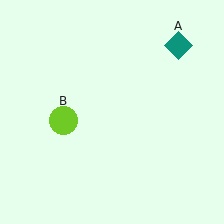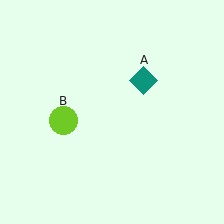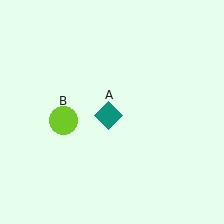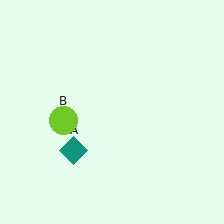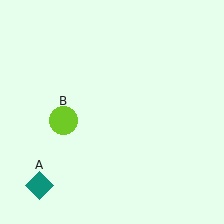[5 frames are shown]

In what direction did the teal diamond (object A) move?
The teal diamond (object A) moved down and to the left.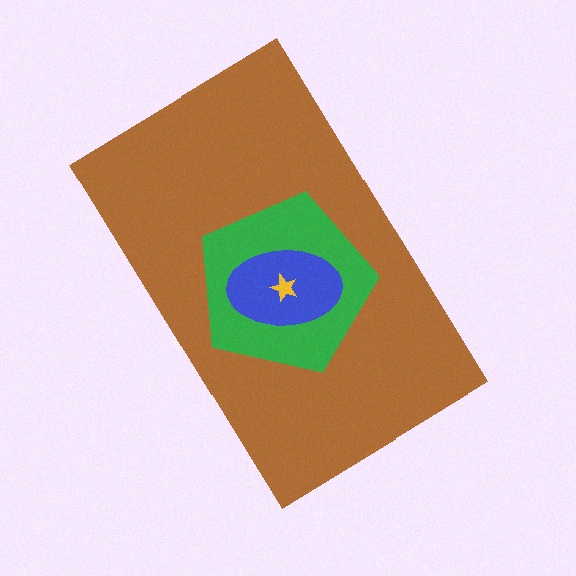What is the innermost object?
The yellow star.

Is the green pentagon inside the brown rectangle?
Yes.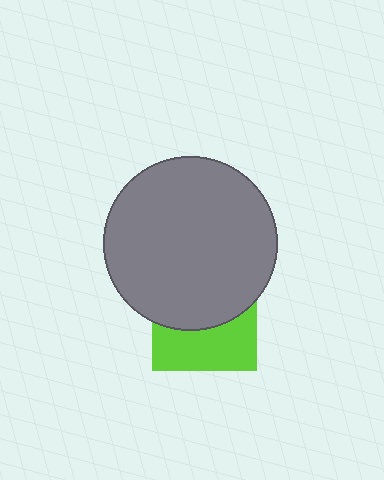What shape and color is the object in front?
The object in front is a gray circle.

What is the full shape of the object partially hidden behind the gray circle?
The partially hidden object is a lime square.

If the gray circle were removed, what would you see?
You would see the complete lime square.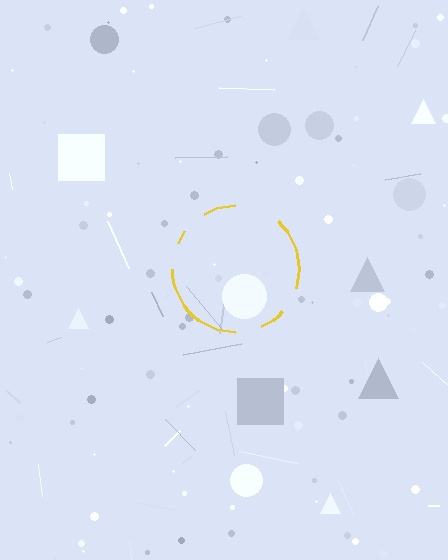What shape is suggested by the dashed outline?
The dashed outline suggests a circle.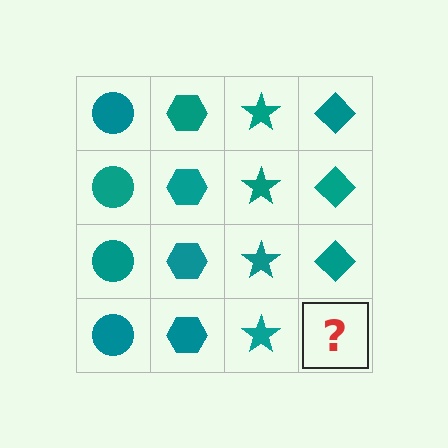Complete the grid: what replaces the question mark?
The question mark should be replaced with a teal diamond.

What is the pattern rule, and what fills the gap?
The rule is that each column has a consistent shape. The gap should be filled with a teal diamond.